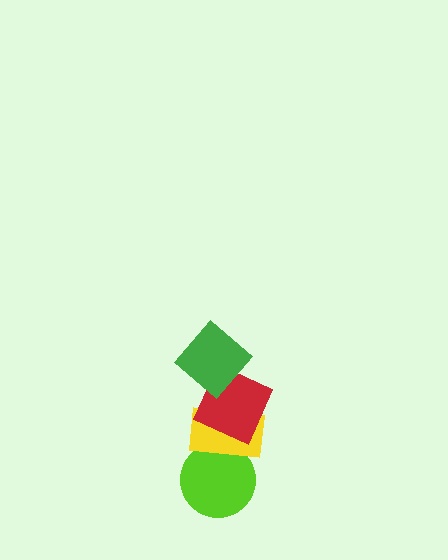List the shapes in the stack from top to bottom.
From top to bottom: the green diamond, the red square, the yellow rectangle, the lime circle.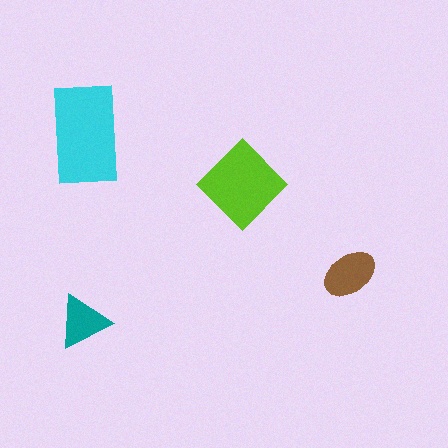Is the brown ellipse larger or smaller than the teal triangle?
Larger.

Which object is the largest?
The cyan rectangle.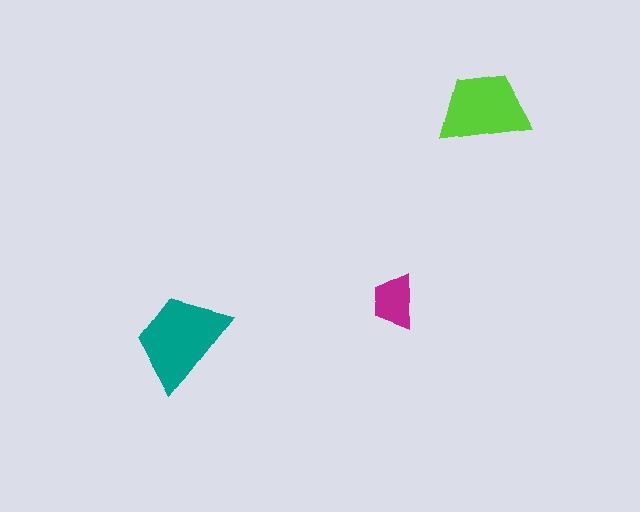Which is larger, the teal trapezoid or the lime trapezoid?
The teal one.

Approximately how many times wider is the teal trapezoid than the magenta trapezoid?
About 2 times wider.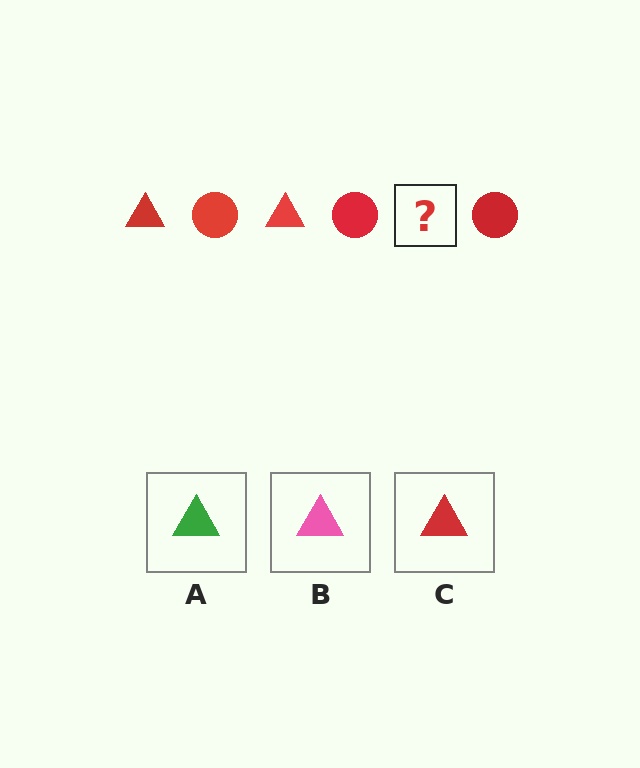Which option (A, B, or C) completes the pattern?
C.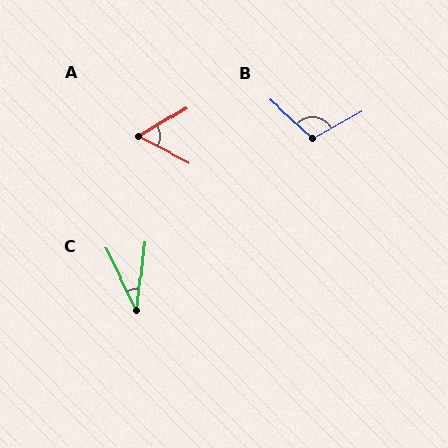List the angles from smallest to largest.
C (33°), A (58°), B (109°).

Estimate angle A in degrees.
Approximately 58 degrees.